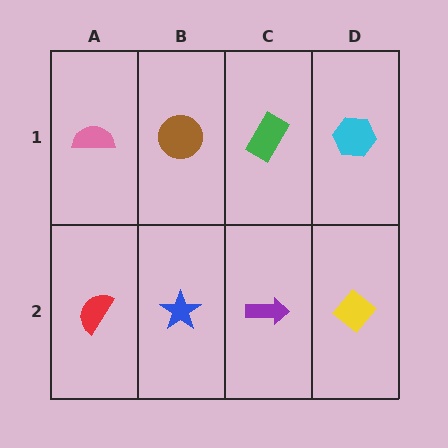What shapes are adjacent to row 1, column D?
A yellow diamond (row 2, column D), a green rectangle (row 1, column C).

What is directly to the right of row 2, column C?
A yellow diamond.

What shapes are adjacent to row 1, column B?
A blue star (row 2, column B), a pink semicircle (row 1, column A), a green rectangle (row 1, column C).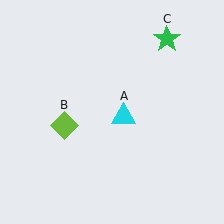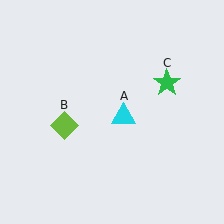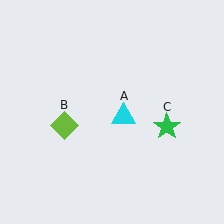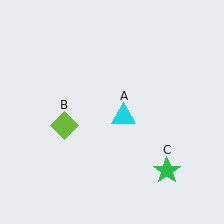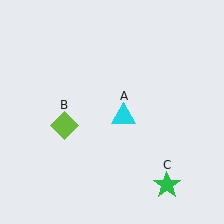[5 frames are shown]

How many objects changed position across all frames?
1 object changed position: green star (object C).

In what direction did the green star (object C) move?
The green star (object C) moved down.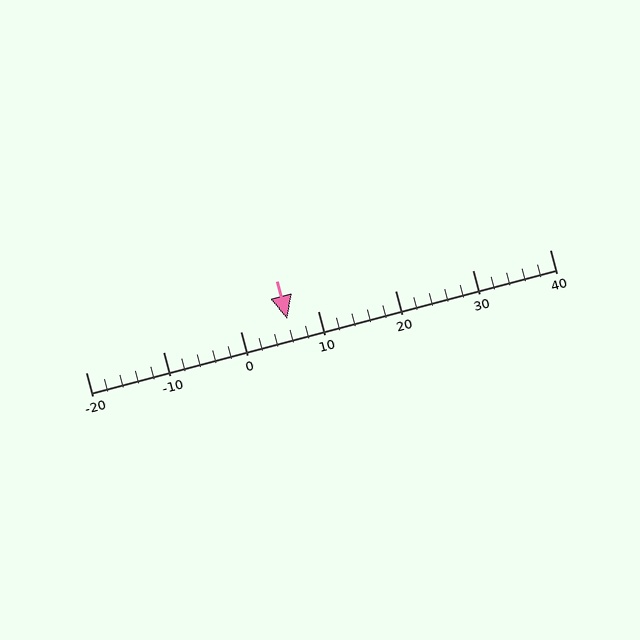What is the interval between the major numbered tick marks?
The major tick marks are spaced 10 units apart.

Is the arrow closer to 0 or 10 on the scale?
The arrow is closer to 10.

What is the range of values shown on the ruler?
The ruler shows values from -20 to 40.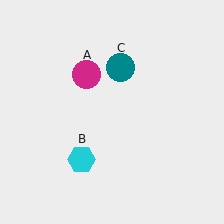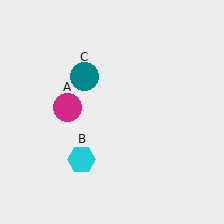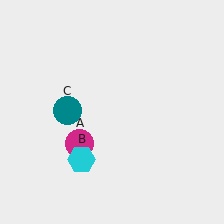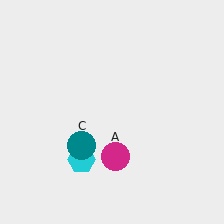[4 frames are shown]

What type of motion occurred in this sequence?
The magenta circle (object A), teal circle (object C) rotated counterclockwise around the center of the scene.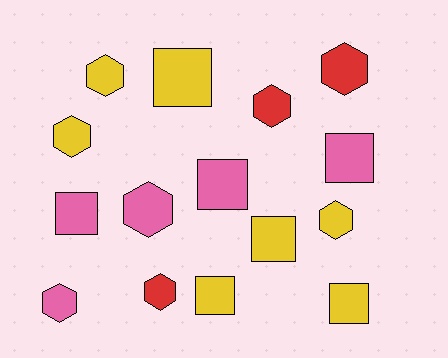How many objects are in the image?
There are 15 objects.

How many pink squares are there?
There are 3 pink squares.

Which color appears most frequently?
Yellow, with 7 objects.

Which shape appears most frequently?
Hexagon, with 8 objects.